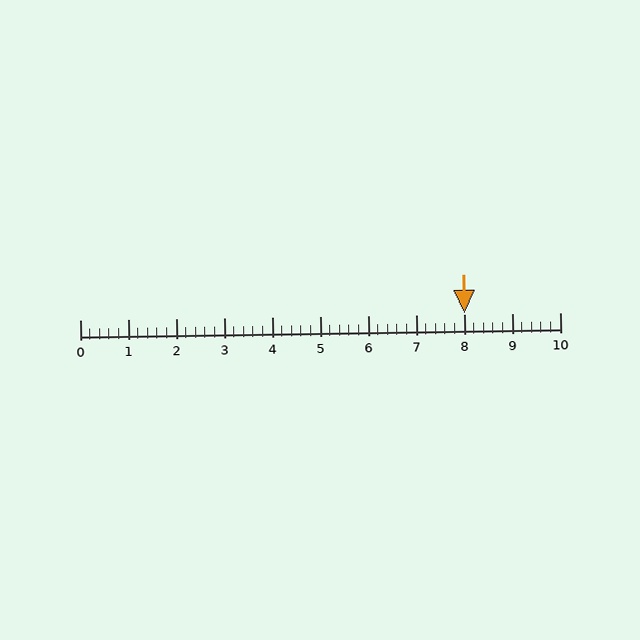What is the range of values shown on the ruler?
The ruler shows values from 0 to 10.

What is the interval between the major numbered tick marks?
The major tick marks are spaced 1 units apart.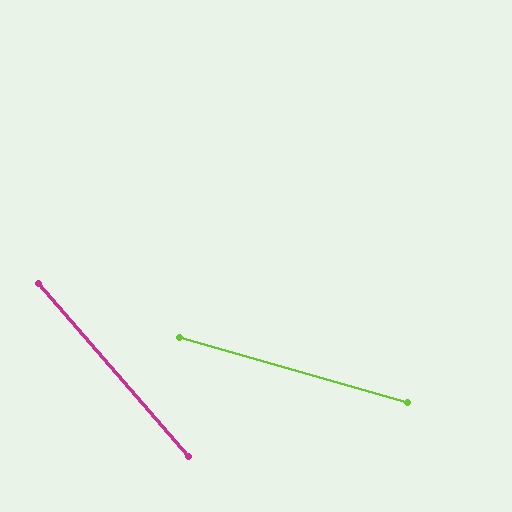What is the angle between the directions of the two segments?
Approximately 33 degrees.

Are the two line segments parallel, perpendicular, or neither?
Neither parallel nor perpendicular — they differ by about 33°.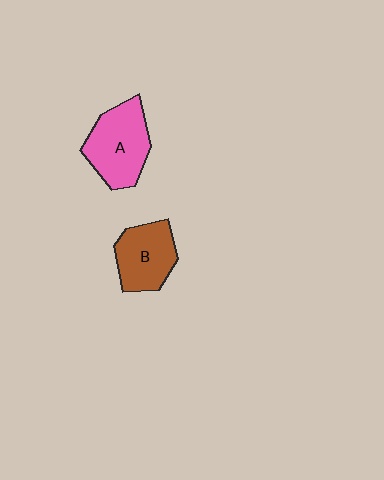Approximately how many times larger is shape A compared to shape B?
Approximately 1.2 times.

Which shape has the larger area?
Shape A (pink).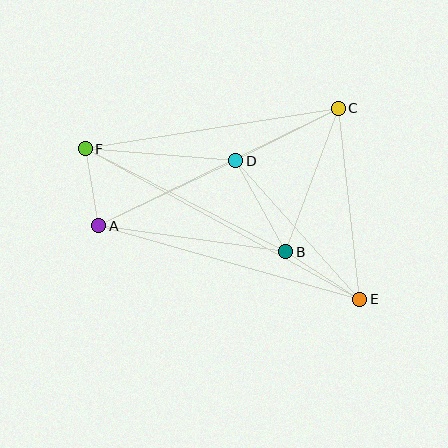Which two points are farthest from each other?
Points E and F are farthest from each other.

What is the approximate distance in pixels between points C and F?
The distance between C and F is approximately 256 pixels.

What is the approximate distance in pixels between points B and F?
The distance between B and F is approximately 225 pixels.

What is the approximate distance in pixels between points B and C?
The distance between B and C is approximately 153 pixels.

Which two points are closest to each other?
Points A and F are closest to each other.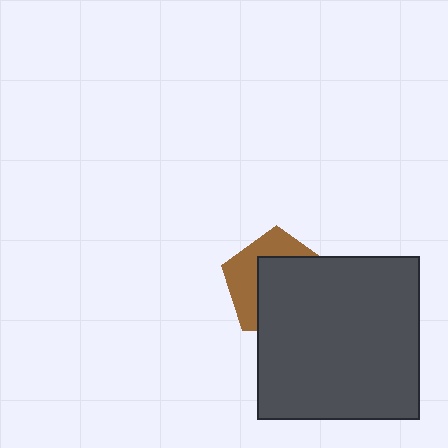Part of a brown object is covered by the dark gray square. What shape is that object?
It is a pentagon.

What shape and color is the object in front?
The object in front is a dark gray square.